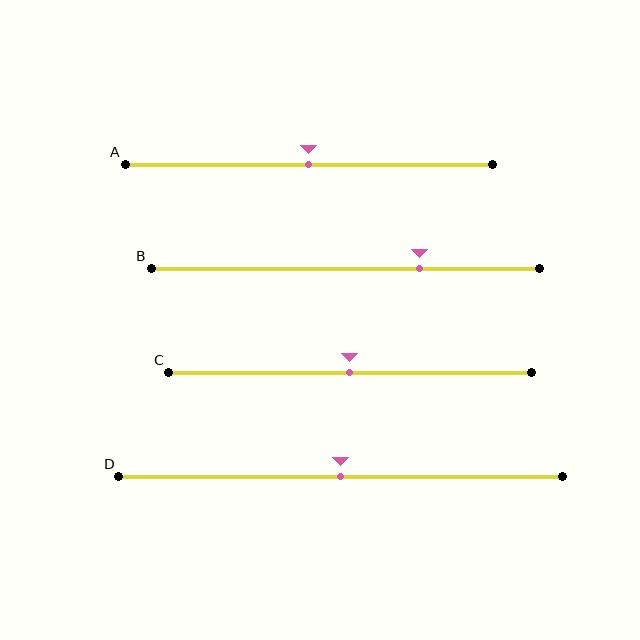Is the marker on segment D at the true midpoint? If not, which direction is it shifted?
Yes, the marker on segment D is at the true midpoint.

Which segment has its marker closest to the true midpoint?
Segment A has its marker closest to the true midpoint.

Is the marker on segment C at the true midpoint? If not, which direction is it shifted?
Yes, the marker on segment C is at the true midpoint.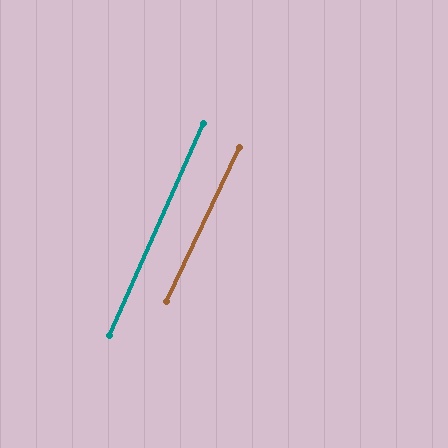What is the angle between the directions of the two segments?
Approximately 2 degrees.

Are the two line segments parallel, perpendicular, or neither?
Parallel — their directions differ by only 1.6°.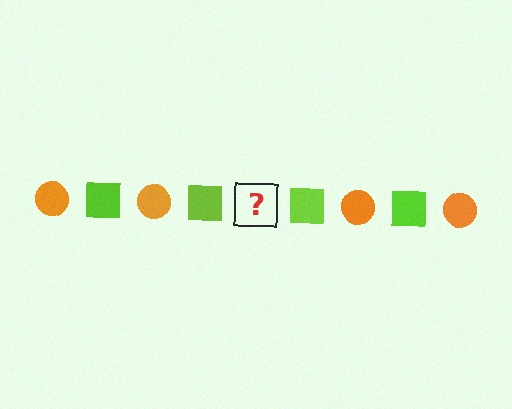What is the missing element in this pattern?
The missing element is an orange circle.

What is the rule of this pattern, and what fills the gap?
The rule is that the pattern alternates between orange circle and lime square. The gap should be filled with an orange circle.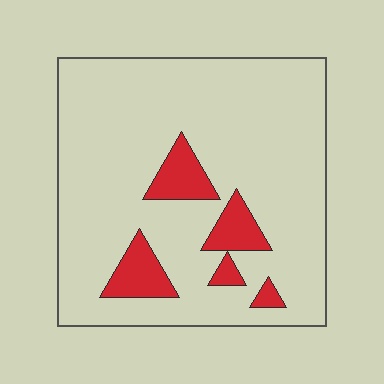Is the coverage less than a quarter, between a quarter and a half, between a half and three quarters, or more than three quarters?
Less than a quarter.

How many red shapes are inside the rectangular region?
5.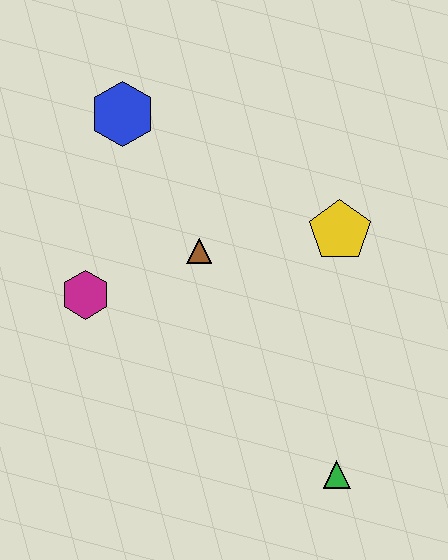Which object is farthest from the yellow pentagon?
The magenta hexagon is farthest from the yellow pentagon.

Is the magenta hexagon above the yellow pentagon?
No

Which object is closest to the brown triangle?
The magenta hexagon is closest to the brown triangle.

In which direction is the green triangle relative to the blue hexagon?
The green triangle is below the blue hexagon.